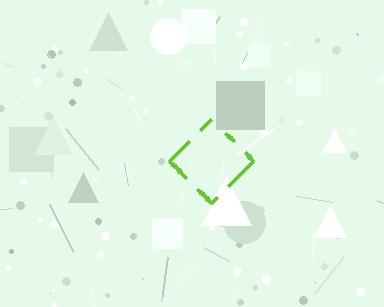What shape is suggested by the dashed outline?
The dashed outline suggests a diamond.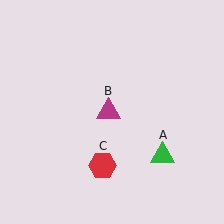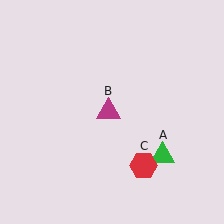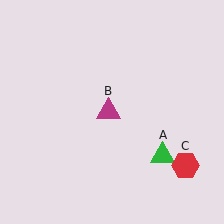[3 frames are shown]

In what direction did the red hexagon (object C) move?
The red hexagon (object C) moved right.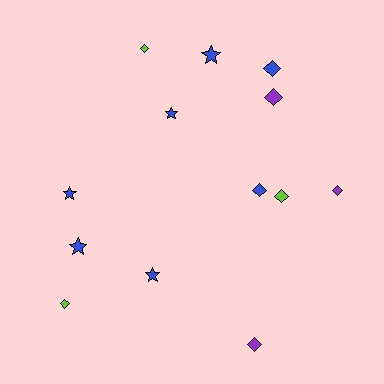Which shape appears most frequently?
Diamond, with 8 objects.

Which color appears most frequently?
Blue, with 7 objects.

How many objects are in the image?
There are 13 objects.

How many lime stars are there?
There are no lime stars.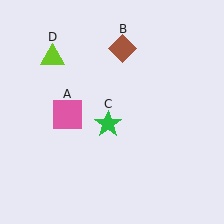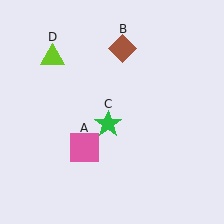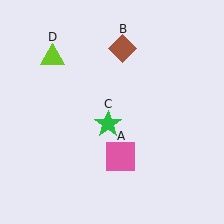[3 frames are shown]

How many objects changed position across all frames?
1 object changed position: pink square (object A).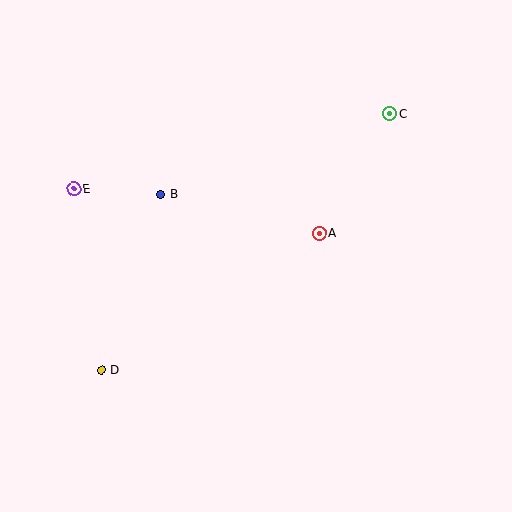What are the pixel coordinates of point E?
Point E is at (74, 189).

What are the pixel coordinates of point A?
Point A is at (319, 233).